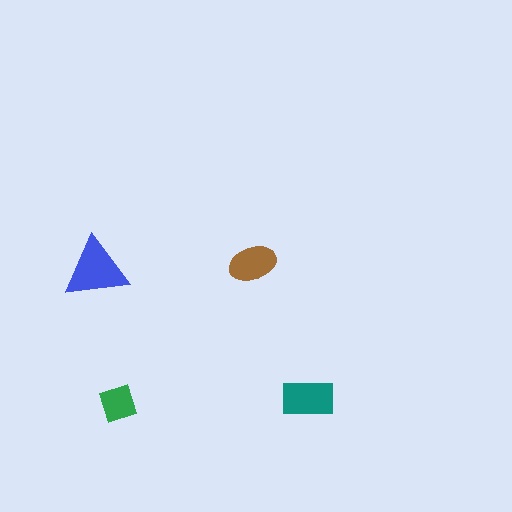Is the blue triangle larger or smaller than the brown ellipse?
Larger.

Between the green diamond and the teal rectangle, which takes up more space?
The teal rectangle.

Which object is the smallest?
The green diamond.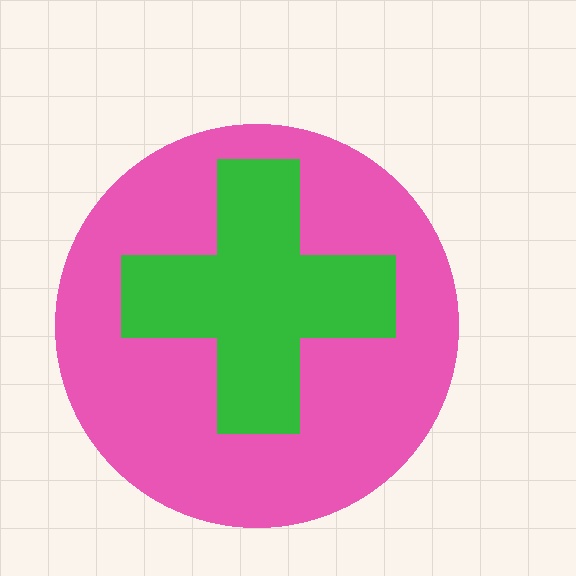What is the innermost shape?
The green cross.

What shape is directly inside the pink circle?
The green cross.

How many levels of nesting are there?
2.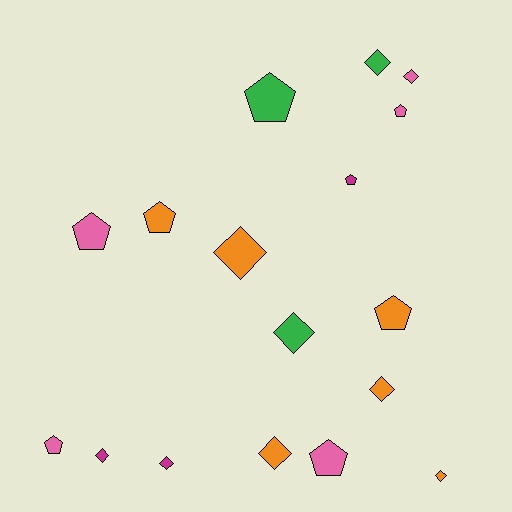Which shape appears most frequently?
Diamond, with 9 objects.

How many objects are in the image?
There are 17 objects.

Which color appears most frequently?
Orange, with 6 objects.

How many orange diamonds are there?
There are 4 orange diamonds.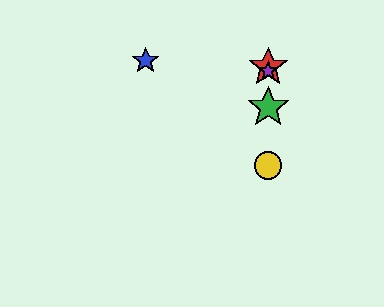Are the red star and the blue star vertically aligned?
No, the red star is at x≈268 and the blue star is at x≈146.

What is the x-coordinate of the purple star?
The purple star is at x≈268.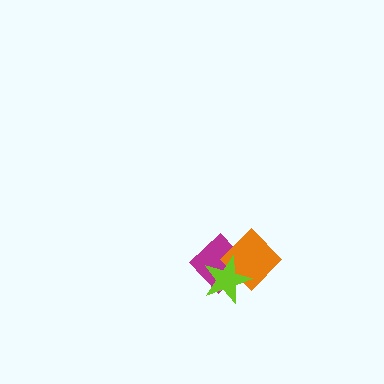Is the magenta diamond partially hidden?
Yes, it is partially covered by another shape.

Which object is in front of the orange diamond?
The lime star is in front of the orange diamond.